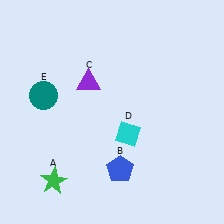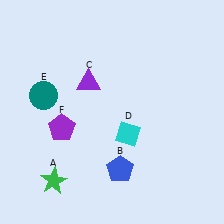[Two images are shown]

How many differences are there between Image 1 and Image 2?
There is 1 difference between the two images.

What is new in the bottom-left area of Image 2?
A purple pentagon (F) was added in the bottom-left area of Image 2.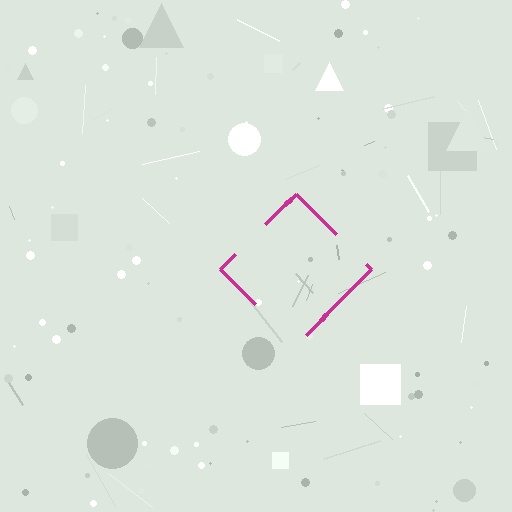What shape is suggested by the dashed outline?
The dashed outline suggests a diamond.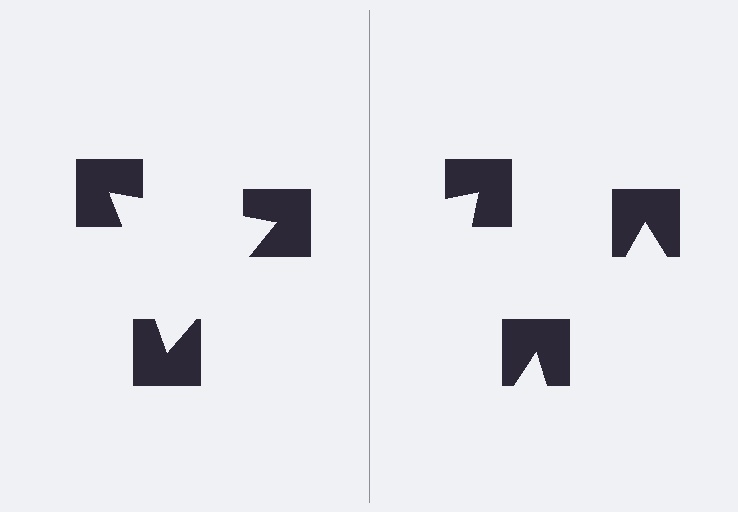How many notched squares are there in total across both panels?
6 — 3 on each side.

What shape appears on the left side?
An illusory triangle.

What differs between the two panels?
The notched squares are positioned identically on both sides; only the wedge orientations differ. On the left they align to a triangle; on the right they are misaligned.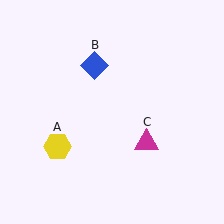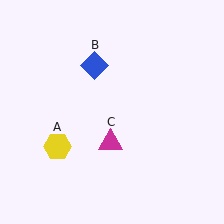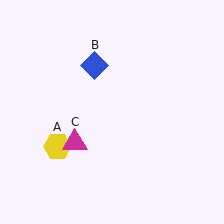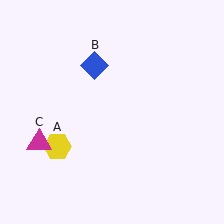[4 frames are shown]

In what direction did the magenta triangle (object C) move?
The magenta triangle (object C) moved left.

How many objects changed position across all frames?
1 object changed position: magenta triangle (object C).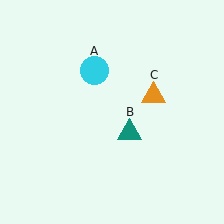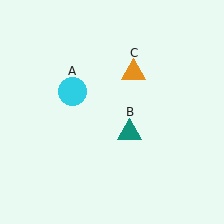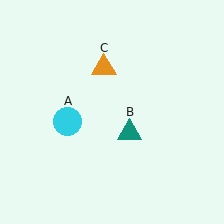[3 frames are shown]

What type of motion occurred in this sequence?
The cyan circle (object A), orange triangle (object C) rotated counterclockwise around the center of the scene.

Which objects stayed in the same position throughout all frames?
Teal triangle (object B) remained stationary.